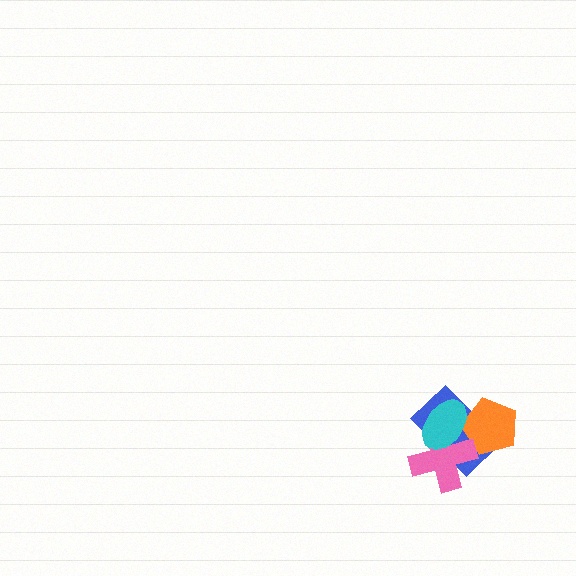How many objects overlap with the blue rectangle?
3 objects overlap with the blue rectangle.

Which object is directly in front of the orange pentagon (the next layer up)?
The pink cross is directly in front of the orange pentagon.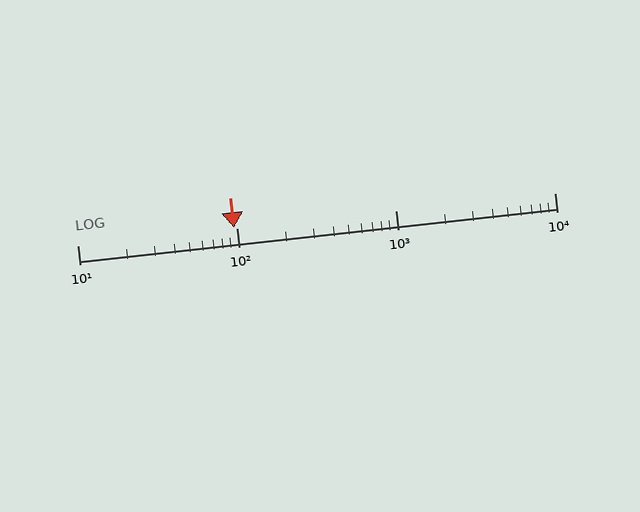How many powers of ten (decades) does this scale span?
The scale spans 3 decades, from 10 to 10000.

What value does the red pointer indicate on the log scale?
The pointer indicates approximately 96.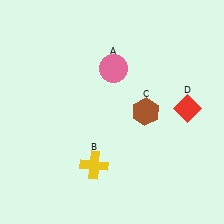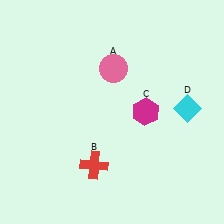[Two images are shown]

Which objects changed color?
B changed from yellow to red. C changed from brown to magenta. D changed from red to cyan.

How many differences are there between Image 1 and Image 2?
There are 3 differences between the two images.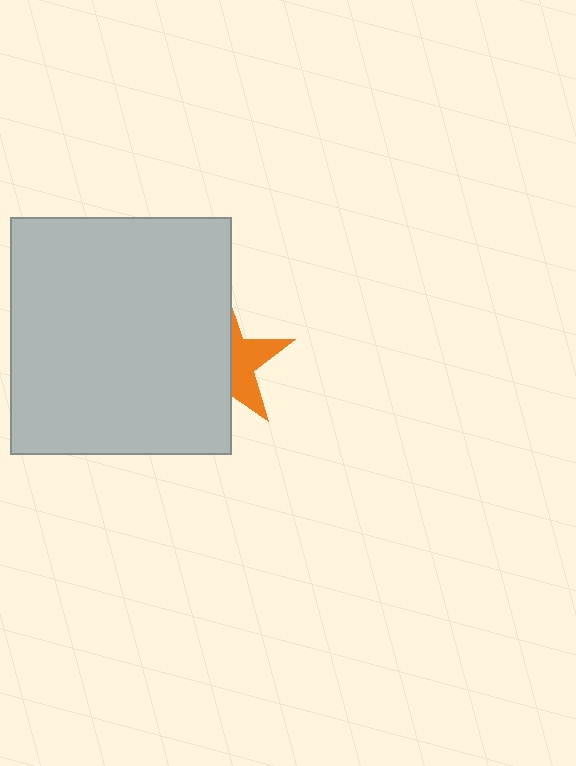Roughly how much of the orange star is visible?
A small part of it is visible (roughly 41%).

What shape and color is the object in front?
The object in front is a light gray rectangle.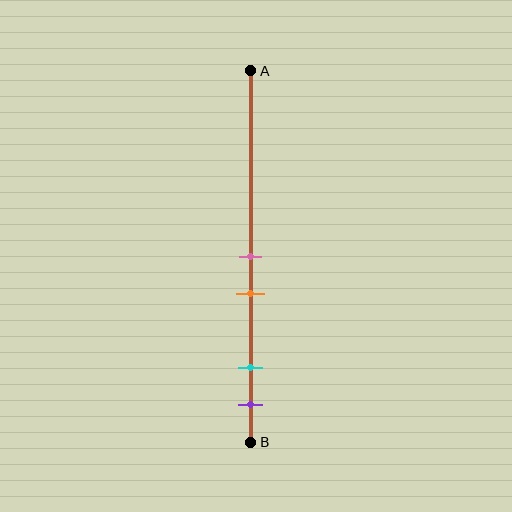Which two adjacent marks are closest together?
The pink and orange marks are the closest adjacent pair.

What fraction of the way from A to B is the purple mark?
The purple mark is approximately 90% (0.9) of the way from A to B.